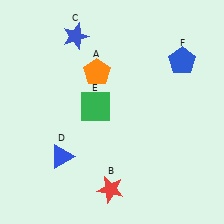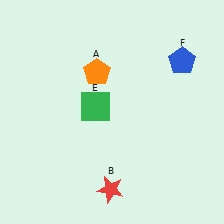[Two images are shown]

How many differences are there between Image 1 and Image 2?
There are 2 differences between the two images.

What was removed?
The blue triangle (D), the blue star (C) were removed in Image 2.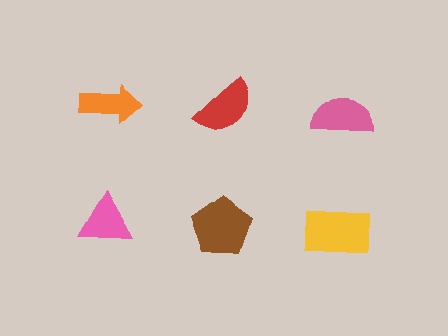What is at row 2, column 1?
A pink triangle.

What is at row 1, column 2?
A red semicircle.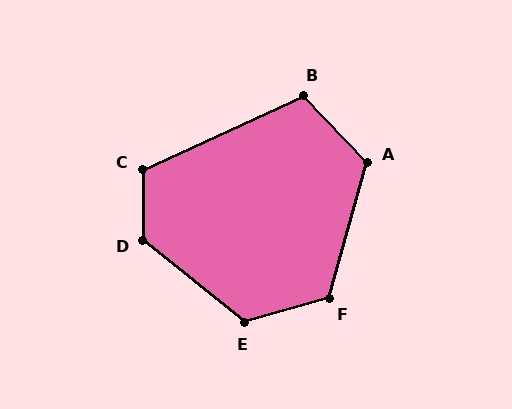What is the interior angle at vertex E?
Approximately 125 degrees (obtuse).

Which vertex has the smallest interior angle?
B, at approximately 109 degrees.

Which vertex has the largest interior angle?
D, at approximately 129 degrees.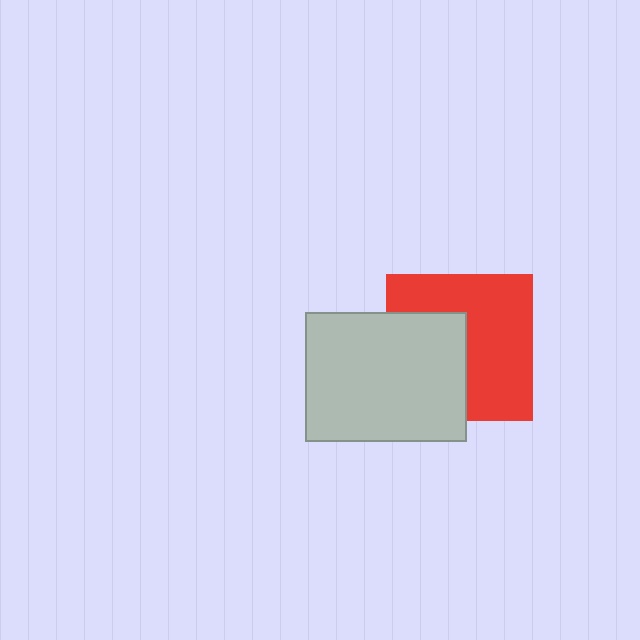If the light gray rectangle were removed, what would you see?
You would see the complete red square.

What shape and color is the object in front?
The object in front is a light gray rectangle.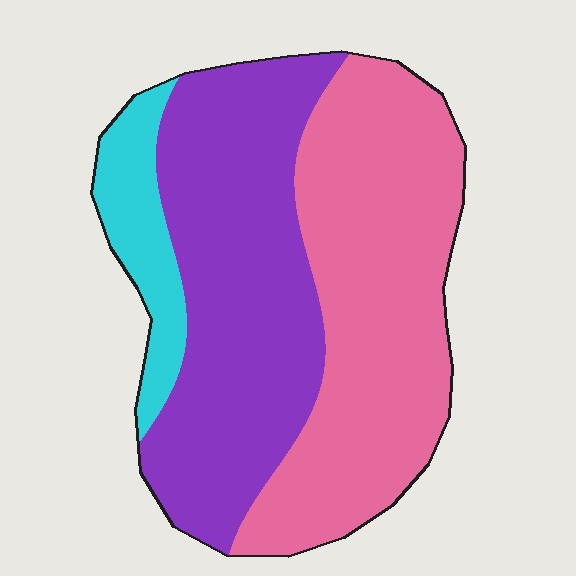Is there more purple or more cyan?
Purple.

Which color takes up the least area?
Cyan, at roughly 10%.